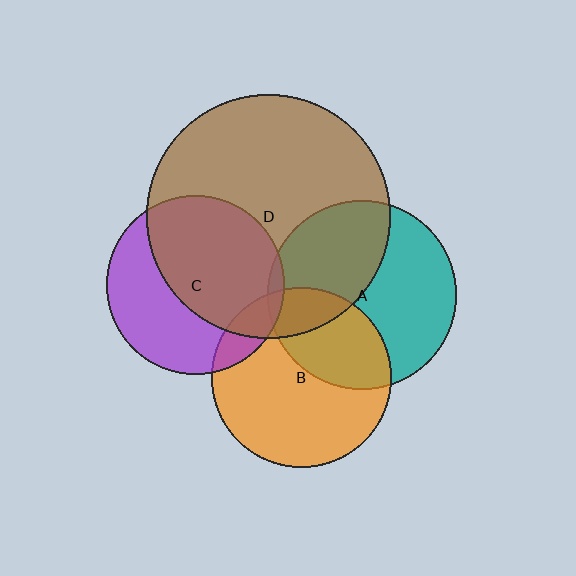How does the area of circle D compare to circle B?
Approximately 1.8 times.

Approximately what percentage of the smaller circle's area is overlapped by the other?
Approximately 35%.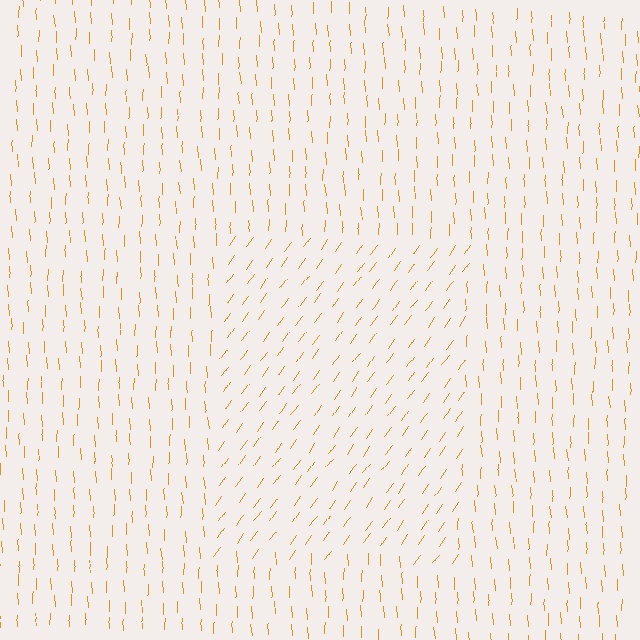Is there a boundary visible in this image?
Yes, there is a texture boundary formed by a change in line orientation.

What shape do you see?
I see a rectangle.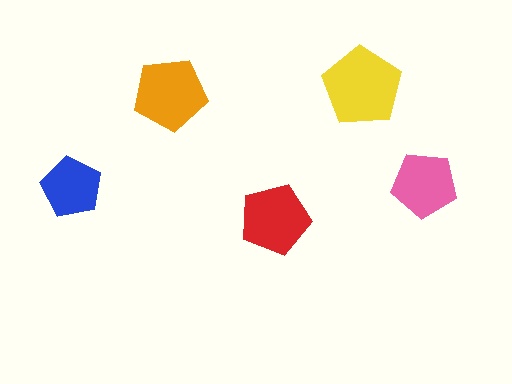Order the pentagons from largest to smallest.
the yellow one, the orange one, the red one, the pink one, the blue one.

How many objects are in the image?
There are 5 objects in the image.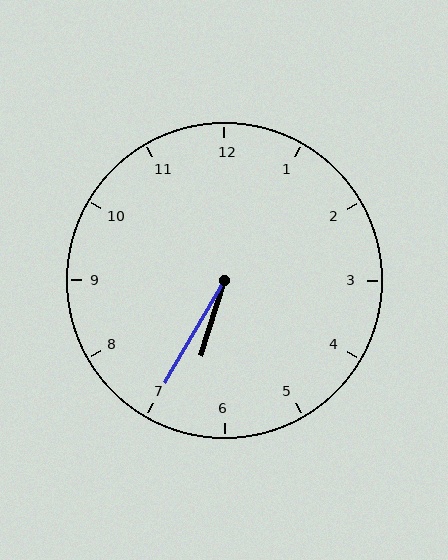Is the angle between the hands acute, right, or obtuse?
It is acute.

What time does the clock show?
6:35.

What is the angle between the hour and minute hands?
Approximately 12 degrees.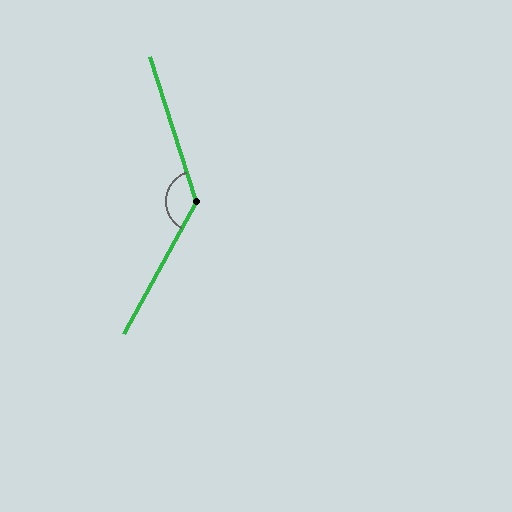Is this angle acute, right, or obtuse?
It is obtuse.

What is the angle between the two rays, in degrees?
Approximately 133 degrees.